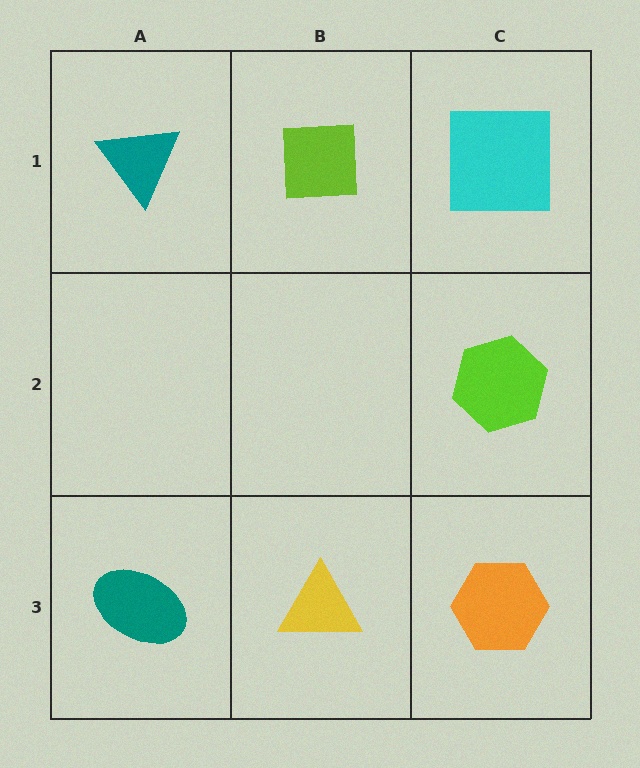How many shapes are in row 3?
3 shapes.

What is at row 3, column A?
A teal ellipse.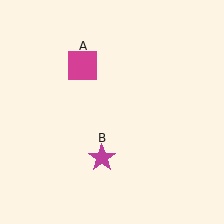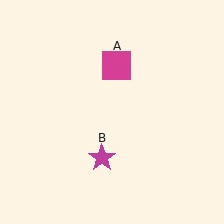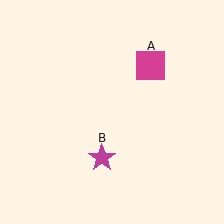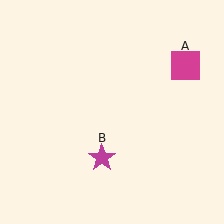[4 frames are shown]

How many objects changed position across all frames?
1 object changed position: magenta square (object A).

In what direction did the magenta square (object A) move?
The magenta square (object A) moved right.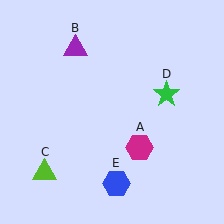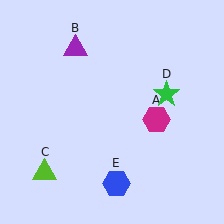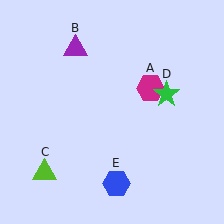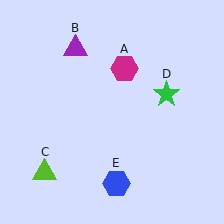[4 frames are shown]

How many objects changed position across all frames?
1 object changed position: magenta hexagon (object A).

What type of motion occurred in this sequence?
The magenta hexagon (object A) rotated counterclockwise around the center of the scene.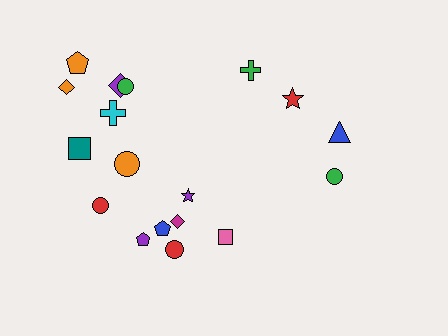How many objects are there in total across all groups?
There are 18 objects.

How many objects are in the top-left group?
There are 8 objects.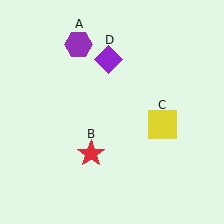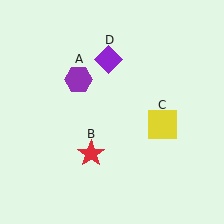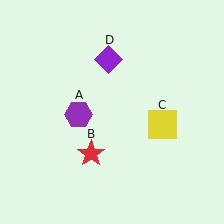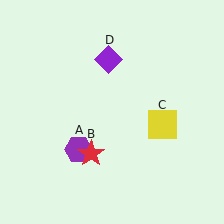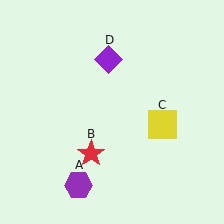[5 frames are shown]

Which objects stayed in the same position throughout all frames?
Red star (object B) and yellow square (object C) and purple diamond (object D) remained stationary.